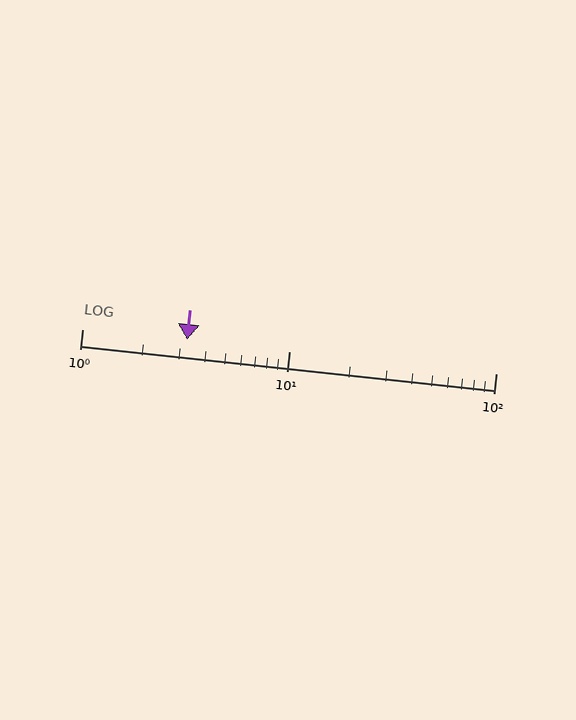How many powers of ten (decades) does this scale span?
The scale spans 2 decades, from 1 to 100.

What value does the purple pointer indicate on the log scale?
The pointer indicates approximately 3.2.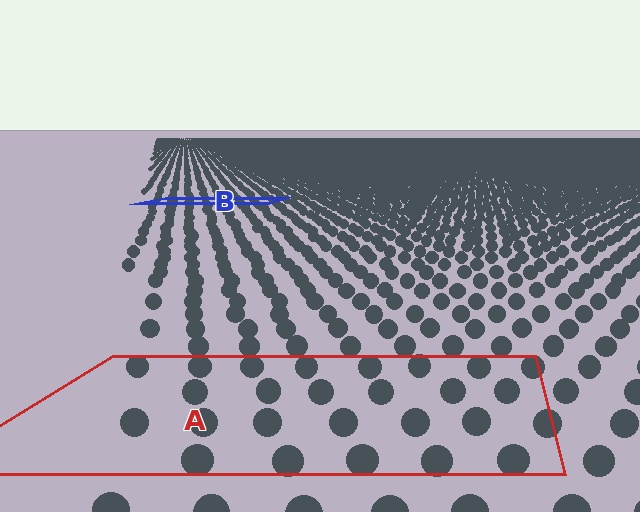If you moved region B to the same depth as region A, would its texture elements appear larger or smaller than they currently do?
They would appear larger. At a closer depth, the same texture elements are projected at a bigger on-screen size.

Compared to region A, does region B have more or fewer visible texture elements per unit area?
Region B has more texture elements per unit area — they are packed more densely because it is farther away.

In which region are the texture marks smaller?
The texture marks are smaller in region B, because it is farther away.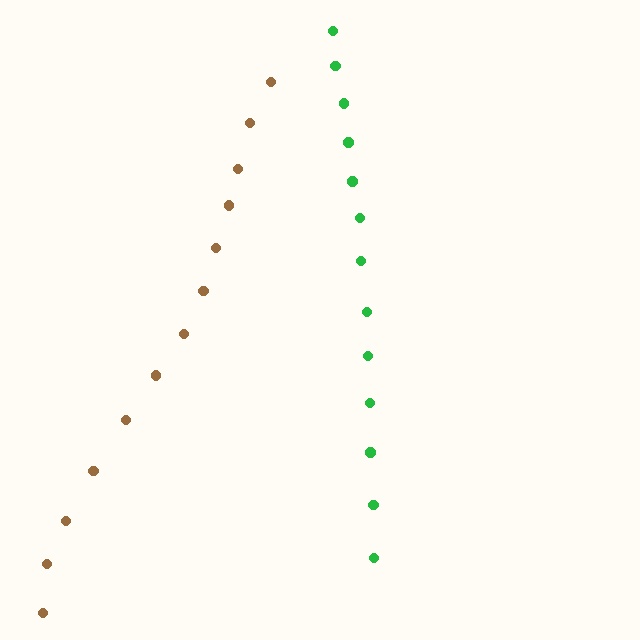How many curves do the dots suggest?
There are 2 distinct paths.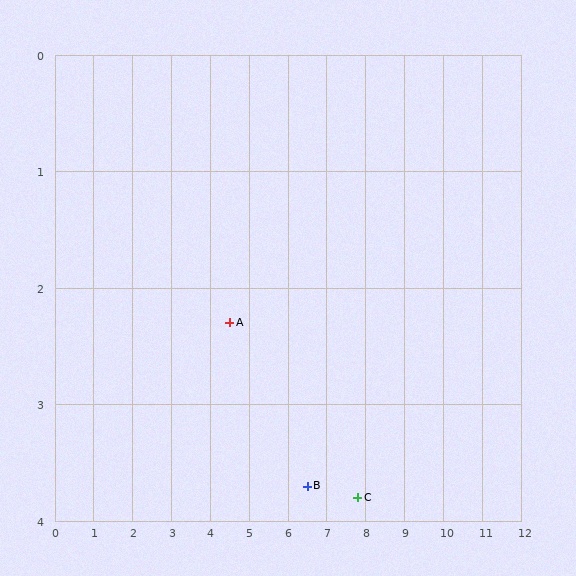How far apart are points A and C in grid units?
Points A and C are about 3.6 grid units apart.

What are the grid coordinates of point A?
Point A is at approximately (4.5, 2.3).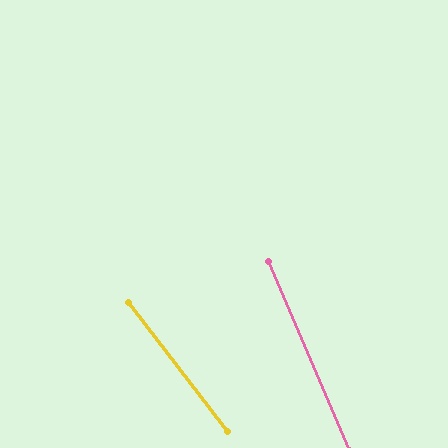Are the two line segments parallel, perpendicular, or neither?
Neither parallel nor perpendicular — they differ by about 14°.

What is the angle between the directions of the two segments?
Approximately 14 degrees.